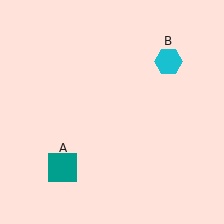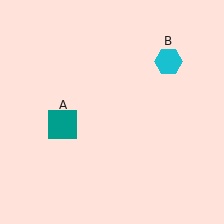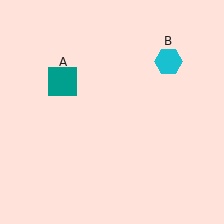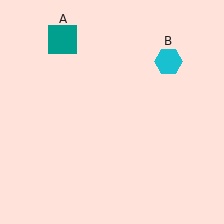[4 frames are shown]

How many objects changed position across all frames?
1 object changed position: teal square (object A).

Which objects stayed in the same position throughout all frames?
Cyan hexagon (object B) remained stationary.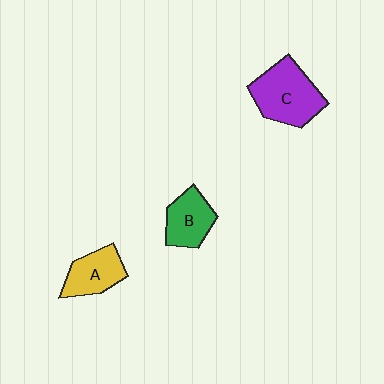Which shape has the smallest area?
Shape A (yellow).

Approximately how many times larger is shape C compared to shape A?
Approximately 1.5 times.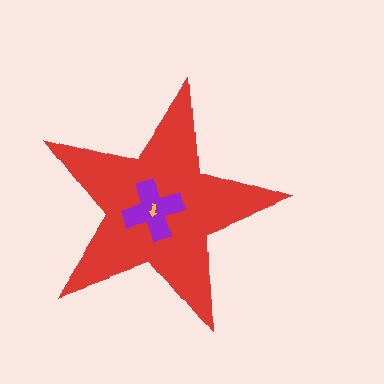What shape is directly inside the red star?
The purple cross.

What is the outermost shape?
The red star.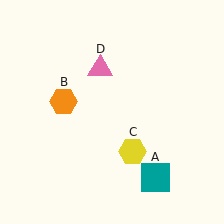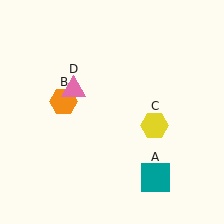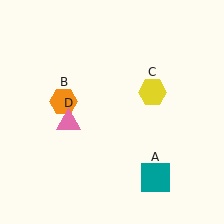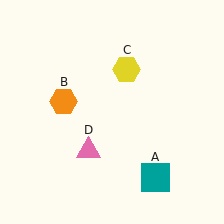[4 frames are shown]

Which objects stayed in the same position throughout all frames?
Teal square (object A) and orange hexagon (object B) remained stationary.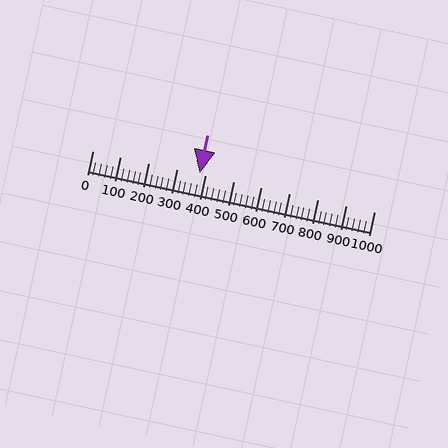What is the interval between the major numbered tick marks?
The major tick marks are spaced 100 units apart.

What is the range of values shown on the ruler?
The ruler shows values from 0 to 1000.